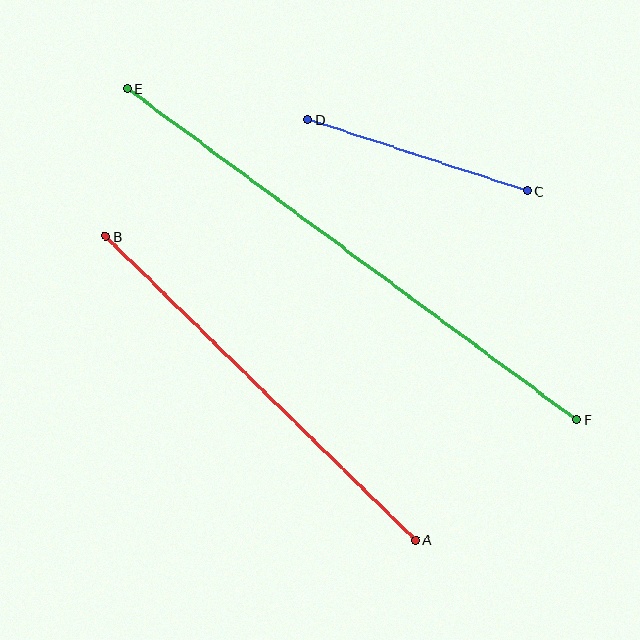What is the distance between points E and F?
The distance is approximately 558 pixels.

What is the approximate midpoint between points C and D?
The midpoint is at approximately (418, 155) pixels.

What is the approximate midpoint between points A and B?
The midpoint is at approximately (260, 388) pixels.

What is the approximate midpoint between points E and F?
The midpoint is at approximately (352, 254) pixels.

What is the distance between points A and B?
The distance is approximately 434 pixels.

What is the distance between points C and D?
The distance is approximately 231 pixels.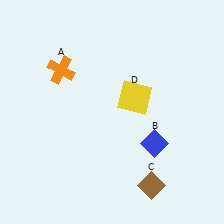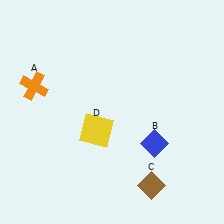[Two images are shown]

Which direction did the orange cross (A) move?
The orange cross (A) moved left.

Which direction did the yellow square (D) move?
The yellow square (D) moved left.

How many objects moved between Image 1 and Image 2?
2 objects moved between the two images.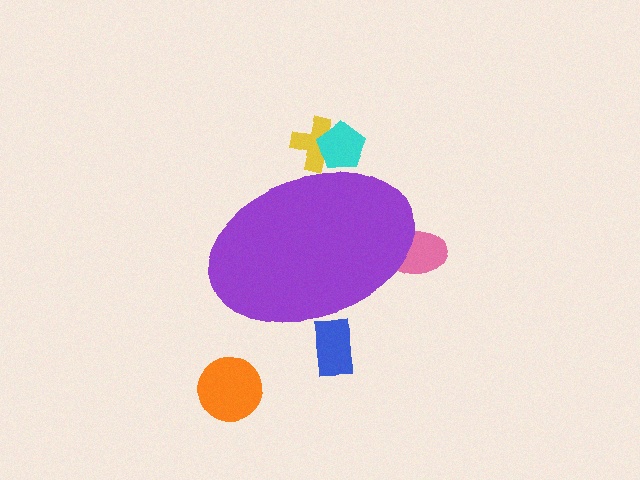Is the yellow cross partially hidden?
Yes, the yellow cross is partially hidden behind the purple ellipse.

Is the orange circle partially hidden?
No, the orange circle is fully visible.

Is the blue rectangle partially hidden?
Yes, the blue rectangle is partially hidden behind the purple ellipse.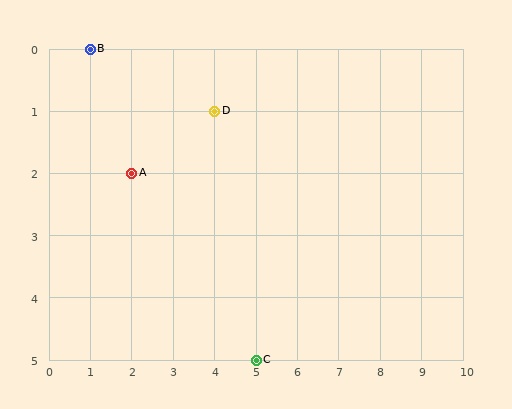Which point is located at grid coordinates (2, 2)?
Point A is at (2, 2).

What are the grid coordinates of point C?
Point C is at grid coordinates (5, 5).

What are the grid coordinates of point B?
Point B is at grid coordinates (1, 0).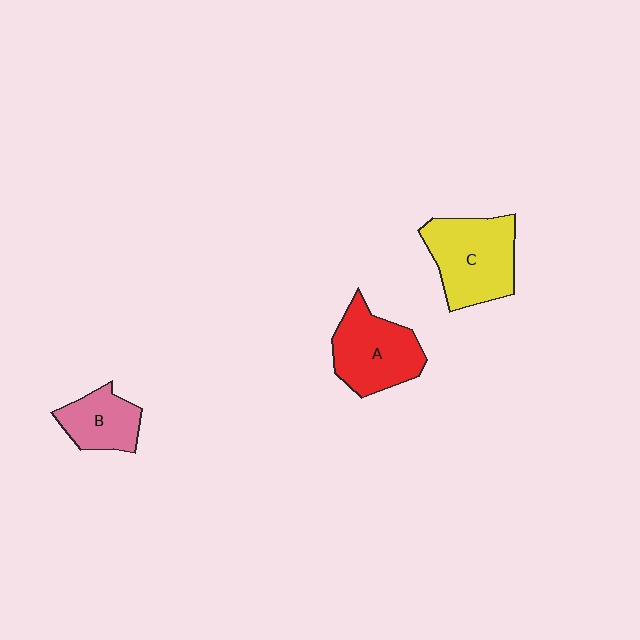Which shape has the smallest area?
Shape B (pink).